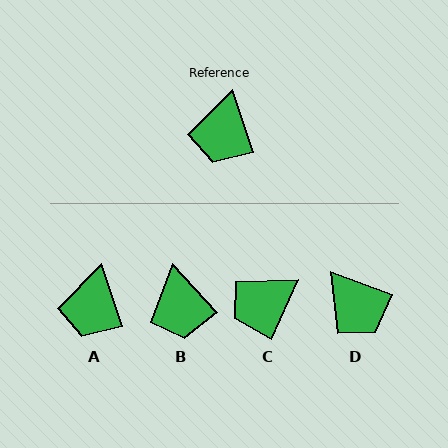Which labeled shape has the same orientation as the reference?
A.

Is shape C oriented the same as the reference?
No, it is off by about 43 degrees.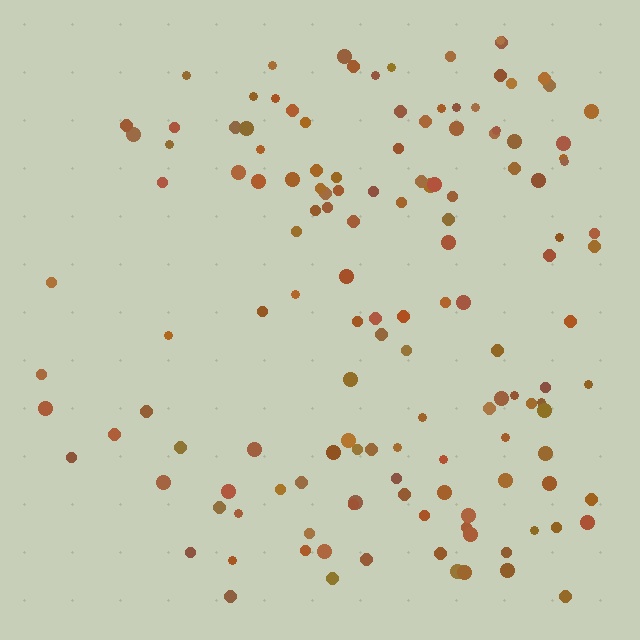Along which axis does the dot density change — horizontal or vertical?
Horizontal.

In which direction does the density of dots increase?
From left to right, with the right side densest.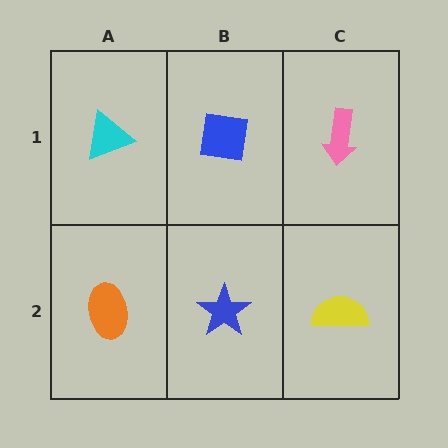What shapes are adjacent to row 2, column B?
A blue square (row 1, column B), an orange ellipse (row 2, column A), a yellow semicircle (row 2, column C).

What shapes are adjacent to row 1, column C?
A yellow semicircle (row 2, column C), a blue square (row 1, column B).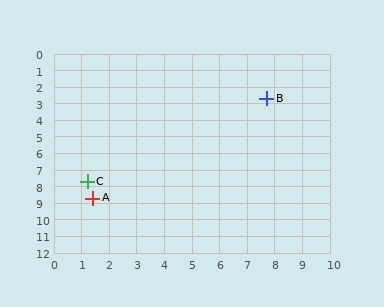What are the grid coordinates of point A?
Point A is at approximately (1.4, 8.7).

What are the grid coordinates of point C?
Point C is at approximately (1.2, 7.7).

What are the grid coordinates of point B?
Point B is at approximately (7.7, 2.7).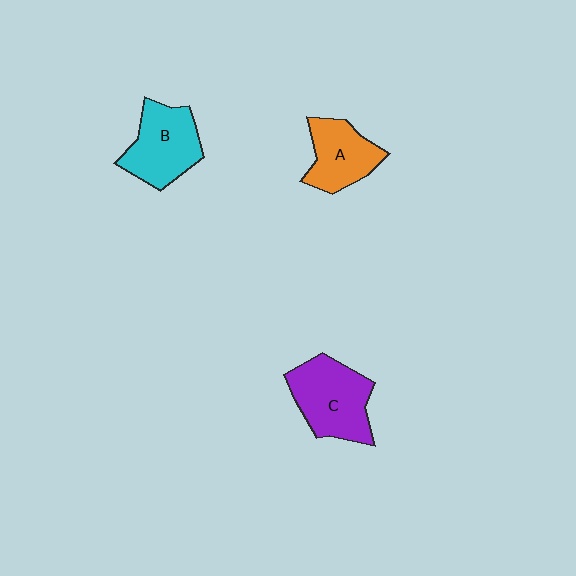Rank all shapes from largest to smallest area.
From largest to smallest: C (purple), B (cyan), A (orange).